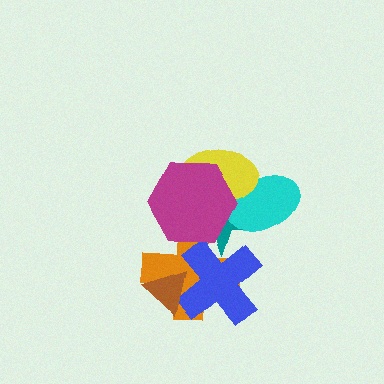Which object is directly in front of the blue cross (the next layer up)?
The teal star is directly in front of the blue cross.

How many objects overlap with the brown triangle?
2 objects overlap with the brown triangle.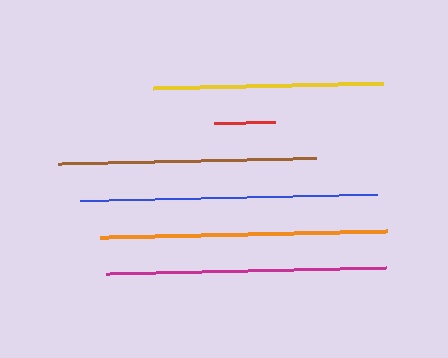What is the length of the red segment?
The red segment is approximately 62 pixels long.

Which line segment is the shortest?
The red line is the shortest at approximately 62 pixels.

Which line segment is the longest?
The blue line is the longest at approximately 297 pixels.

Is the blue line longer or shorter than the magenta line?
The blue line is longer than the magenta line.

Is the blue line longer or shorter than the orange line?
The blue line is longer than the orange line.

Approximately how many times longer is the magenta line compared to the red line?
The magenta line is approximately 4.5 times the length of the red line.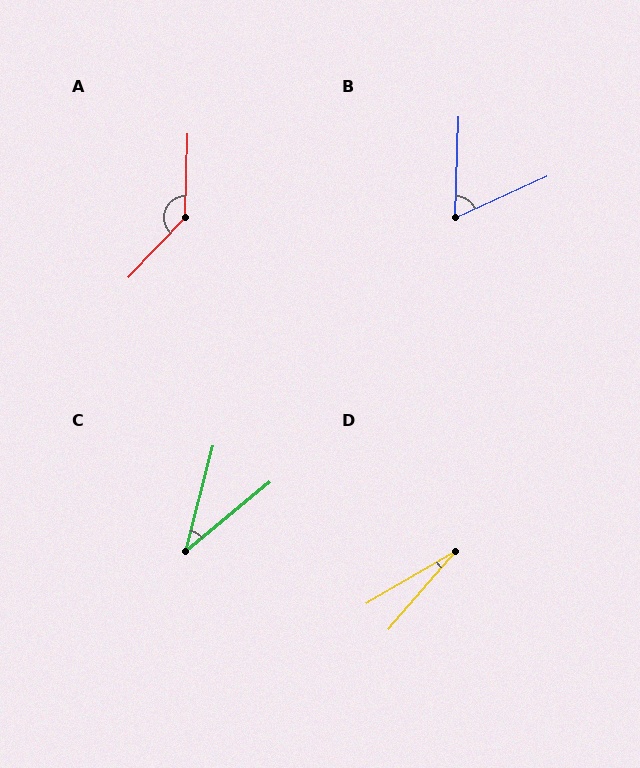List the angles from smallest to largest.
D (19°), C (36°), B (64°), A (138°).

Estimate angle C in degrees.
Approximately 36 degrees.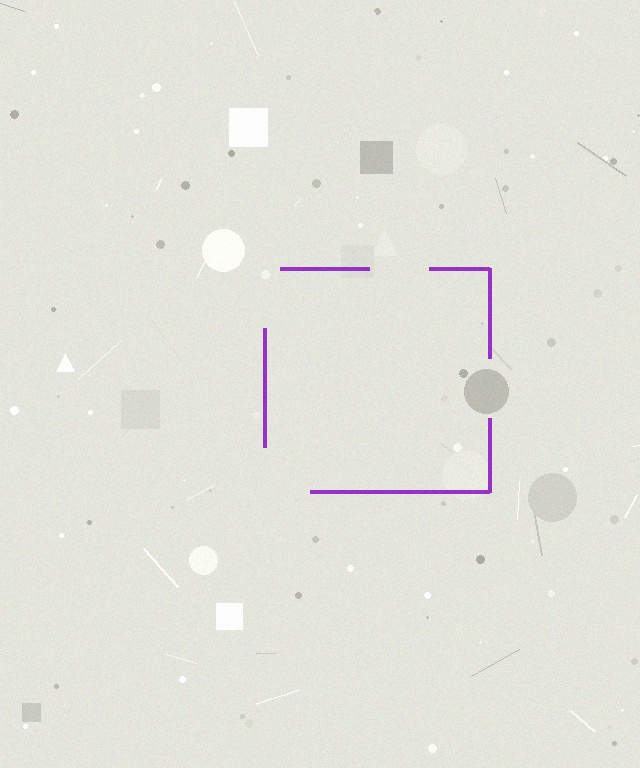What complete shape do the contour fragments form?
The contour fragments form a square.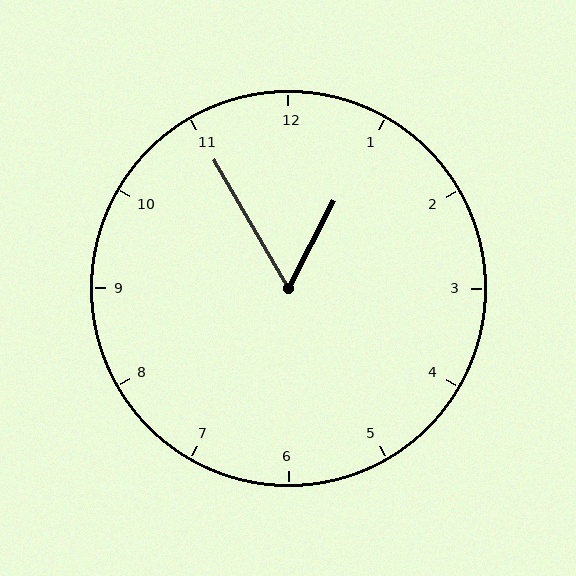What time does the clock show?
12:55.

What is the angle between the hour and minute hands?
Approximately 58 degrees.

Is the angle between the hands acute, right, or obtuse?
It is acute.